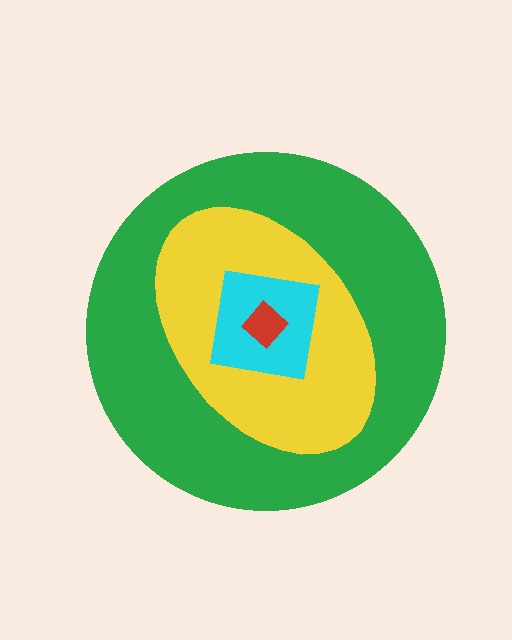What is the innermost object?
The red diamond.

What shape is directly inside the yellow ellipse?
The cyan square.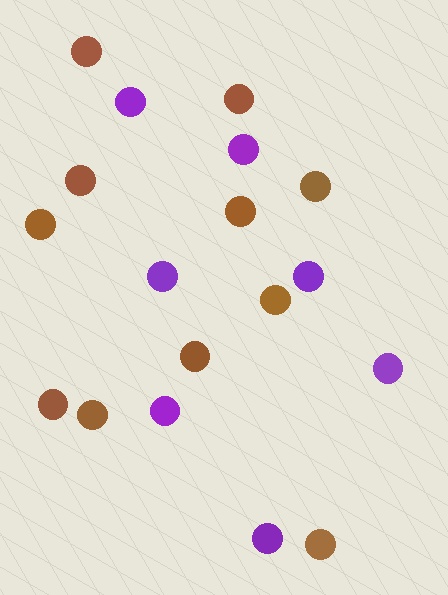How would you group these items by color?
There are 2 groups: one group of brown circles (11) and one group of purple circles (7).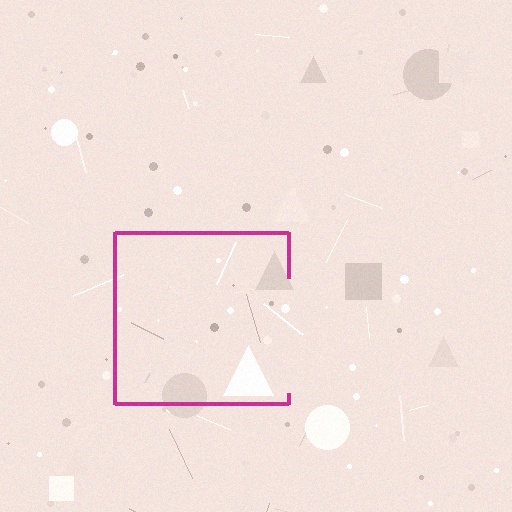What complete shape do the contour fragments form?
The contour fragments form a square.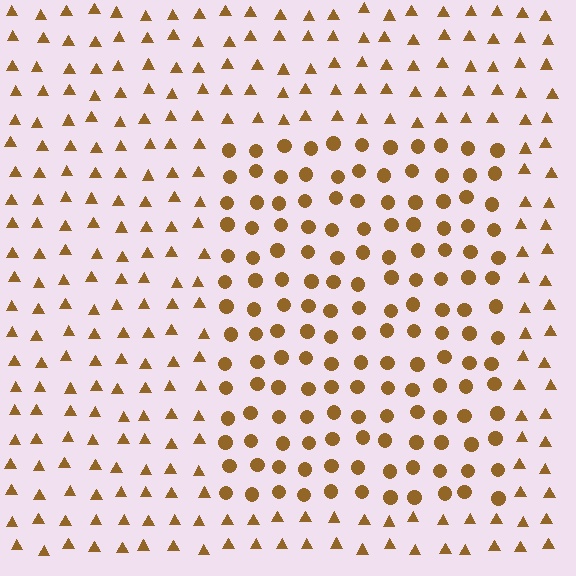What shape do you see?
I see a rectangle.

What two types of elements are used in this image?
The image uses circles inside the rectangle region and triangles outside it.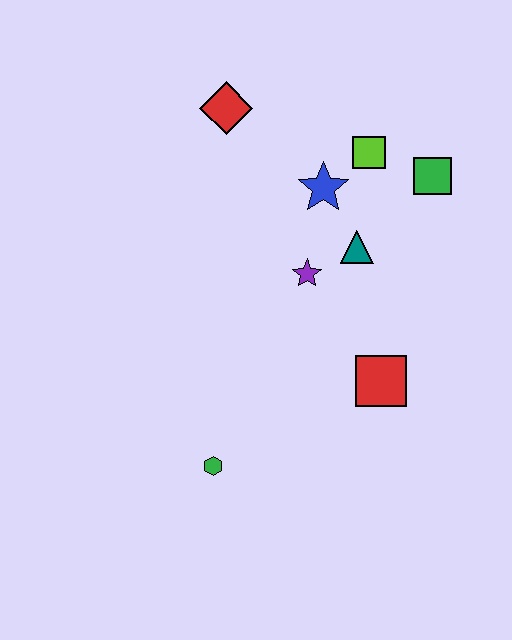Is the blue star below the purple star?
No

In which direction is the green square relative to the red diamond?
The green square is to the right of the red diamond.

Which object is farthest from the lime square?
The green hexagon is farthest from the lime square.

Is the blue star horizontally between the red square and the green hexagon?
Yes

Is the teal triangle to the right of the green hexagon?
Yes